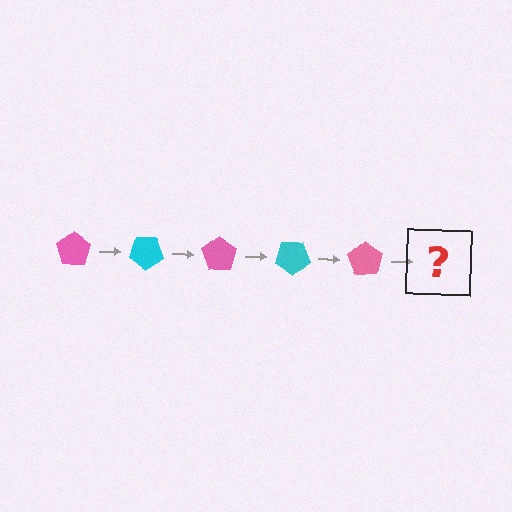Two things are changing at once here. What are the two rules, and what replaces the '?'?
The two rules are that it rotates 35 degrees each step and the color cycles through pink and cyan. The '?' should be a cyan pentagon, rotated 175 degrees from the start.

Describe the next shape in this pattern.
It should be a cyan pentagon, rotated 175 degrees from the start.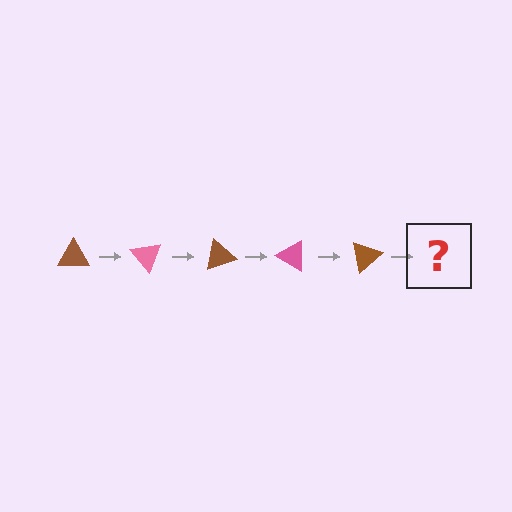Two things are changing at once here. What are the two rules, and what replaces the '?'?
The two rules are that it rotates 50 degrees each step and the color cycles through brown and pink. The '?' should be a pink triangle, rotated 250 degrees from the start.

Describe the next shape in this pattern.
It should be a pink triangle, rotated 250 degrees from the start.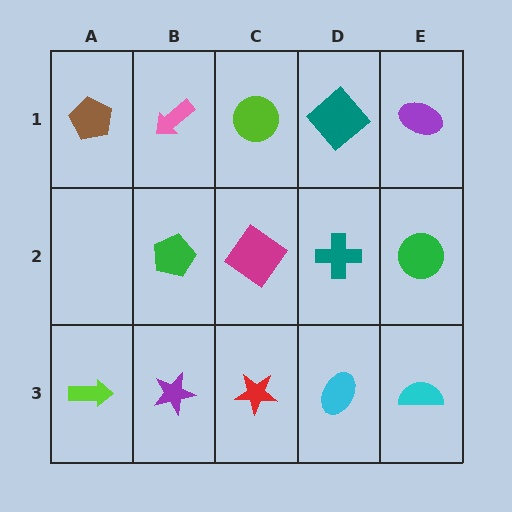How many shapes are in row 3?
5 shapes.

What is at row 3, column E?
A cyan semicircle.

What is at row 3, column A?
A lime arrow.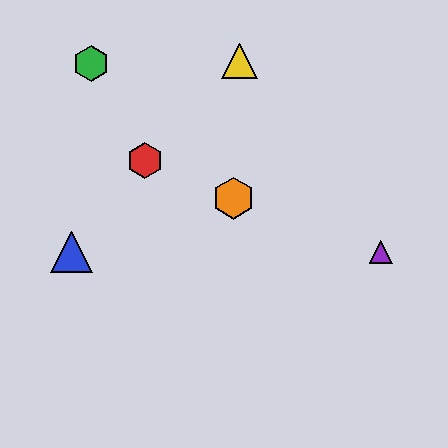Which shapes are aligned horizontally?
The blue triangle, the purple triangle are aligned horizontally.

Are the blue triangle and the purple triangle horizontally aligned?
Yes, both are at y≈252.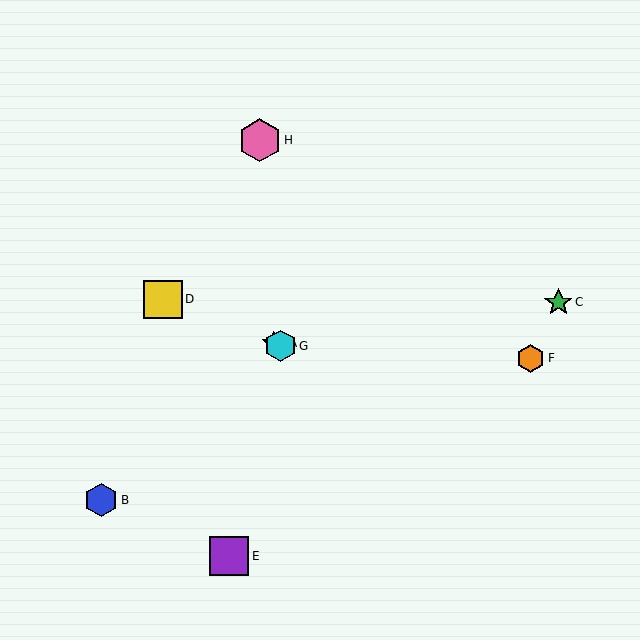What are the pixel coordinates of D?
Object D is at (163, 299).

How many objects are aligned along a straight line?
3 objects (A, D, G) are aligned along a straight line.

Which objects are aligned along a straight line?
Objects A, D, G are aligned along a straight line.